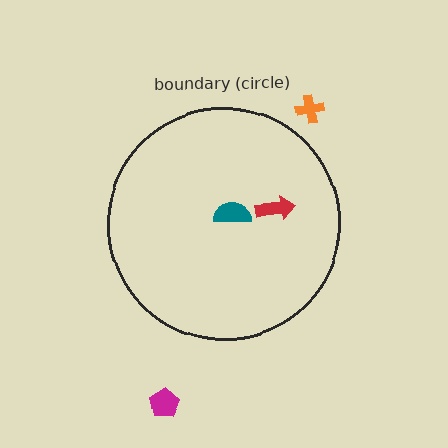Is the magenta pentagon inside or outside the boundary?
Outside.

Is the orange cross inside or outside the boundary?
Outside.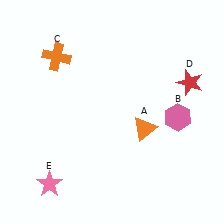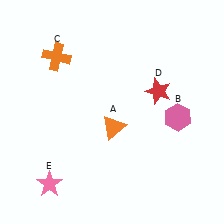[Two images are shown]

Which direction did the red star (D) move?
The red star (D) moved left.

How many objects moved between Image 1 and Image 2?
2 objects moved between the two images.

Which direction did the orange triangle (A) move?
The orange triangle (A) moved left.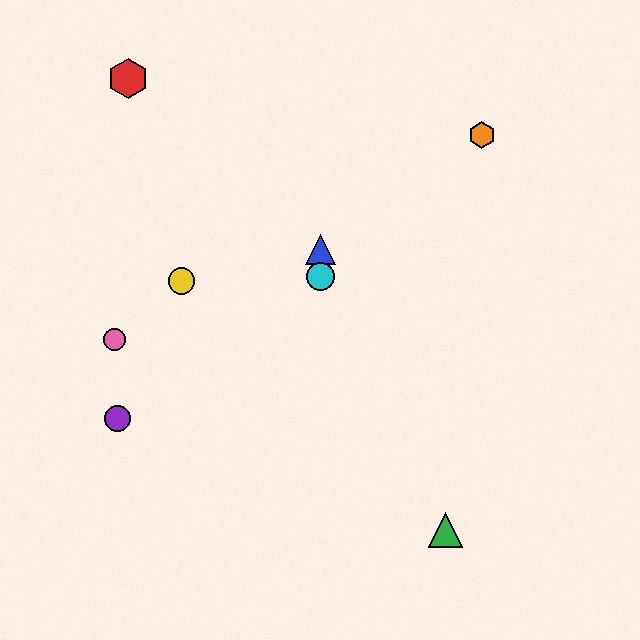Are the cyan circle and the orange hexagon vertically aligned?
No, the cyan circle is at x≈320 and the orange hexagon is at x≈482.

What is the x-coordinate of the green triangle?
The green triangle is at x≈446.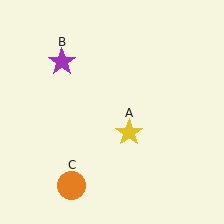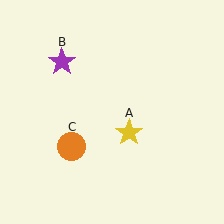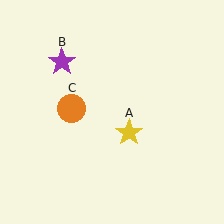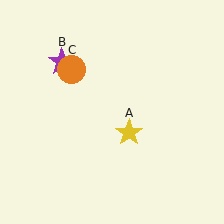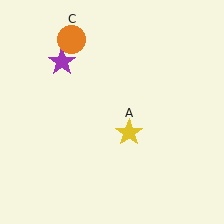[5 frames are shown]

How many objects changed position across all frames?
1 object changed position: orange circle (object C).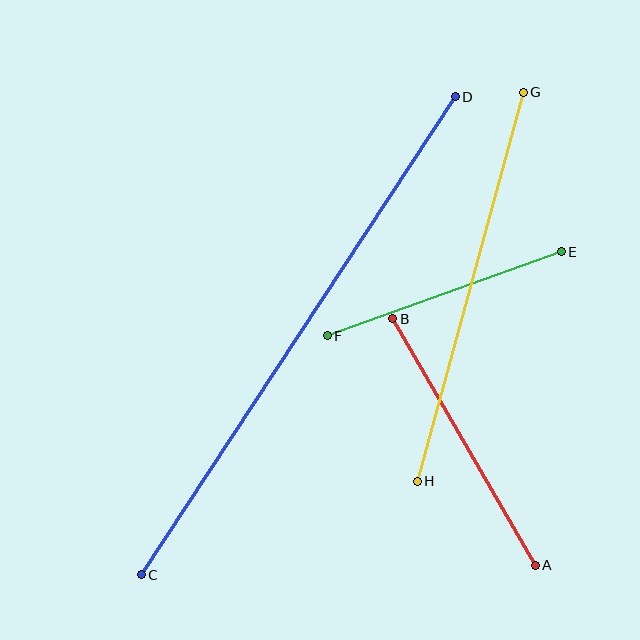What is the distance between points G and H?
The distance is approximately 403 pixels.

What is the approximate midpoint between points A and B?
The midpoint is at approximately (464, 442) pixels.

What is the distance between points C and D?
The distance is approximately 572 pixels.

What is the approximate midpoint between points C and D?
The midpoint is at approximately (298, 336) pixels.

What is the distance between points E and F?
The distance is approximately 249 pixels.